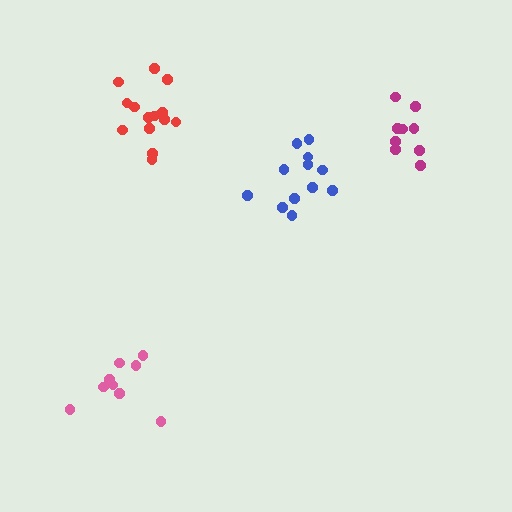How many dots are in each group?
Group 1: 12 dots, Group 2: 9 dots, Group 3: 14 dots, Group 4: 10 dots (45 total).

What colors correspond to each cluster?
The clusters are colored: blue, magenta, red, pink.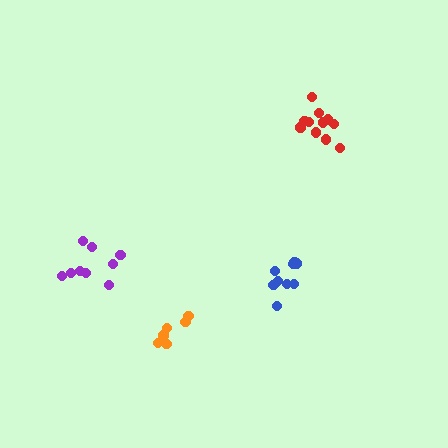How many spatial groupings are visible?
There are 4 spatial groupings.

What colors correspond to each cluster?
The clusters are colored: purple, blue, red, orange.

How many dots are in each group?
Group 1: 9 dots, Group 2: 9 dots, Group 3: 12 dots, Group 4: 7 dots (37 total).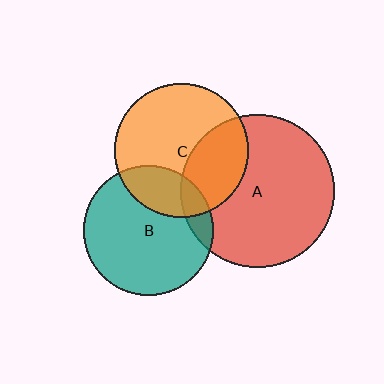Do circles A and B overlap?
Yes.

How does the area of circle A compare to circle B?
Approximately 1.4 times.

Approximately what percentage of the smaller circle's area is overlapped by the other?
Approximately 10%.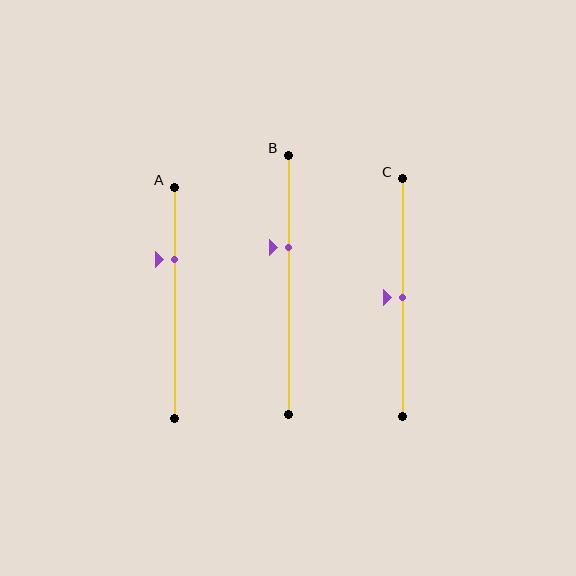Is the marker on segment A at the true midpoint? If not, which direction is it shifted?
No, the marker on segment A is shifted upward by about 19% of the segment length.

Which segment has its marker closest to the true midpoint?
Segment C has its marker closest to the true midpoint.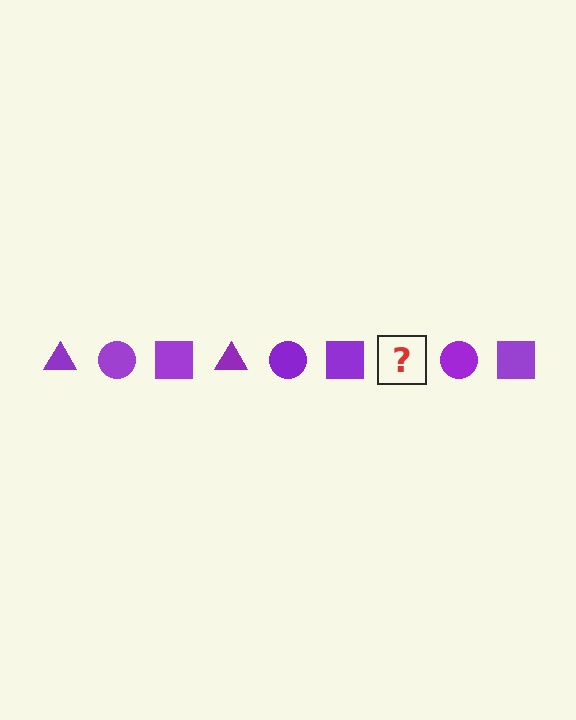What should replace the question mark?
The question mark should be replaced with a purple triangle.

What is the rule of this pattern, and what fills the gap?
The rule is that the pattern cycles through triangle, circle, square shapes in purple. The gap should be filled with a purple triangle.